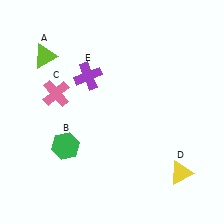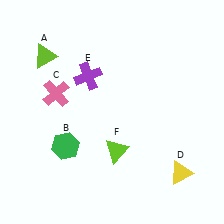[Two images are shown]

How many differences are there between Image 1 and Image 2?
There is 1 difference between the two images.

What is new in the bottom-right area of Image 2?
A lime triangle (F) was added in the bottom-right area of Image 2.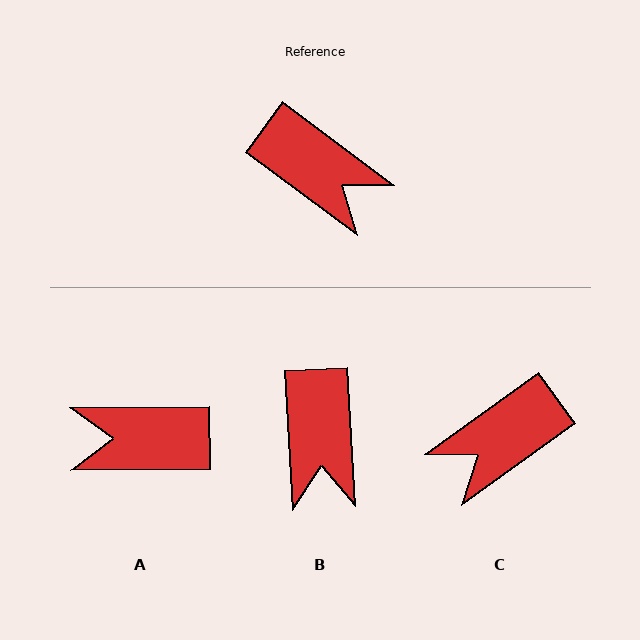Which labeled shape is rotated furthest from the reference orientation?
A, about 143 degrees away.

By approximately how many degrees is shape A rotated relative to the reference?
Approximately 143 degrees clockwise.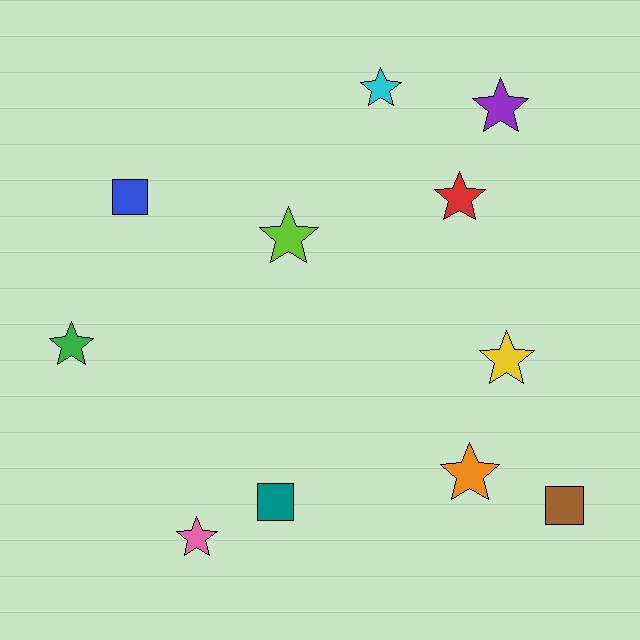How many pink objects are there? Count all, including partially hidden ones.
There is 1 pink object.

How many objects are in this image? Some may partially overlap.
There are 11 objects.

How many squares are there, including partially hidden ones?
There are 3 squares.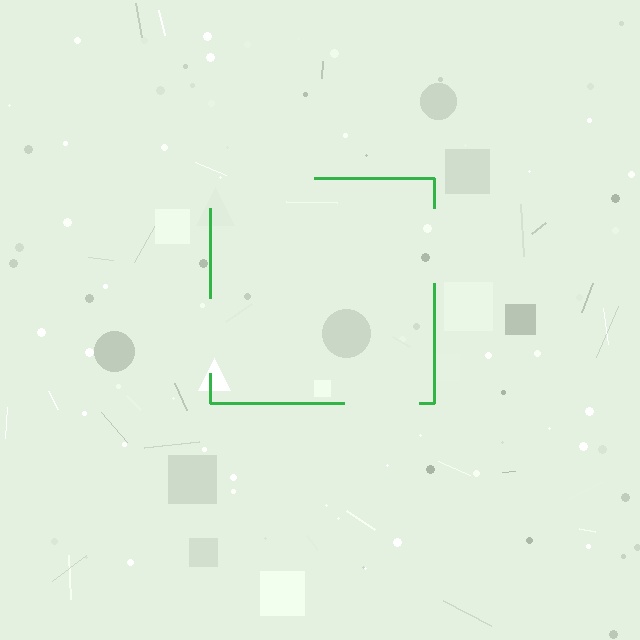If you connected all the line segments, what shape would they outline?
They would outline a square.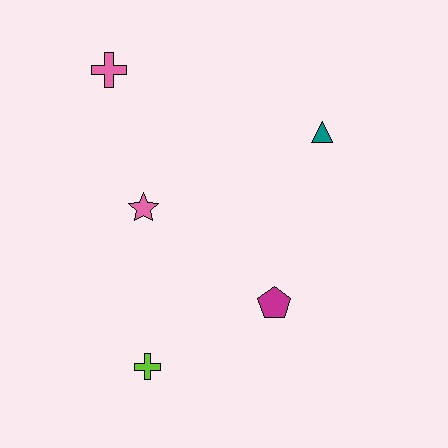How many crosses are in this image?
There are 2 crosses.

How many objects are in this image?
There are 5 objects.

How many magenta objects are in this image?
There is 1 magenta object.